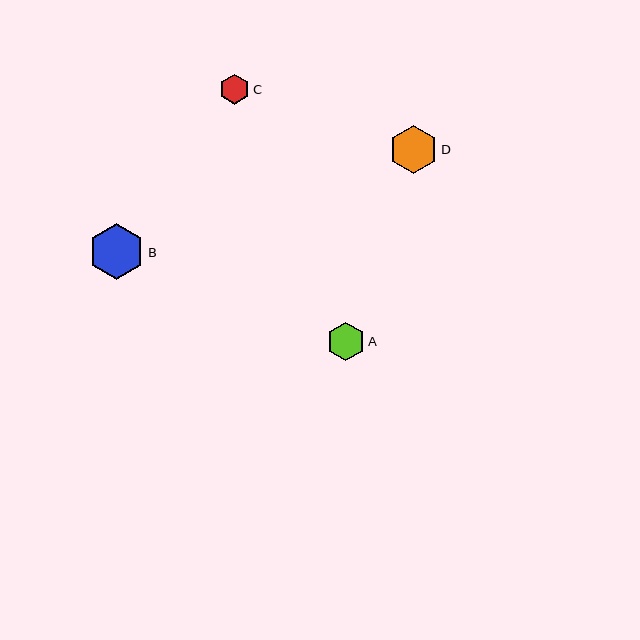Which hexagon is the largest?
Hexagon B is the largest with a size of approximately 56 pixels.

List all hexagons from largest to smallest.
From largest to smallest: B, D, A, C.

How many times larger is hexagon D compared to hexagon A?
Hexagon D is approximately 1.3 times the size of hexagon A.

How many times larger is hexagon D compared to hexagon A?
Hexagon D is approximately 1.3 times the size of hexagon A.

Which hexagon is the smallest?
Hexagon C is the smallest with a size of approximately 30 pixels.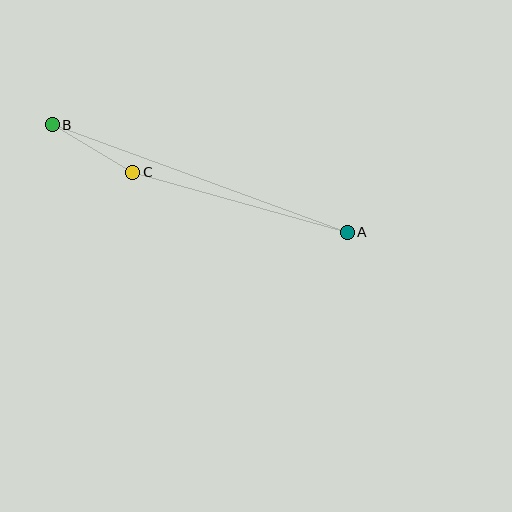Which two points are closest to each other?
Points B and C are closest to each other.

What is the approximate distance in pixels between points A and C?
The distance between A and C is approximately 223 pixels.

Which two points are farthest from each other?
Points A and B are farthest from each other.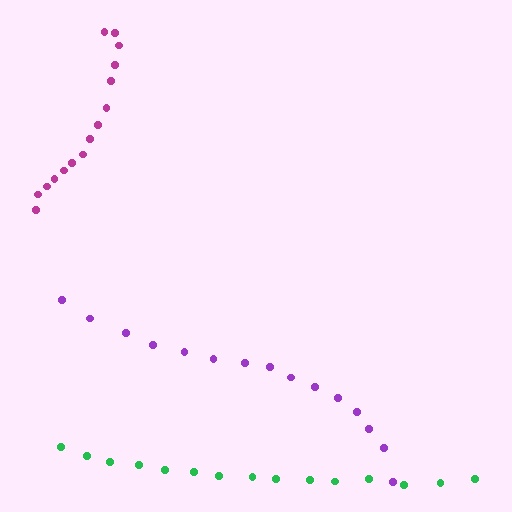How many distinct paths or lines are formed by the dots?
There are 3 distinct paths.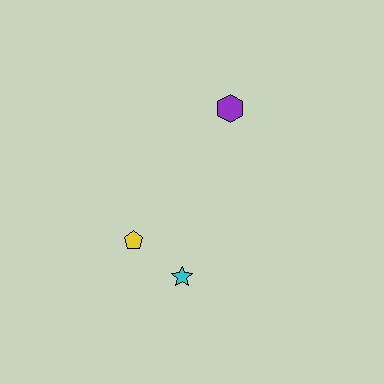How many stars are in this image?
There is 1 star.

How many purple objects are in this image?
There is 1 purple object.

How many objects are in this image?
There are 3 objects.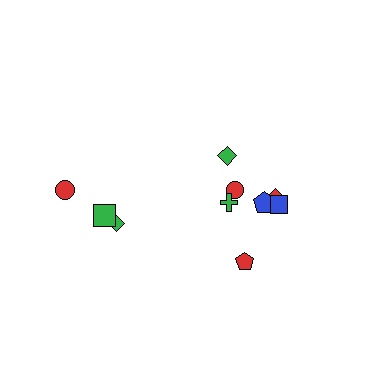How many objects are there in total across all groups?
There are 10 objects.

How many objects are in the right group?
There are 7 objects.